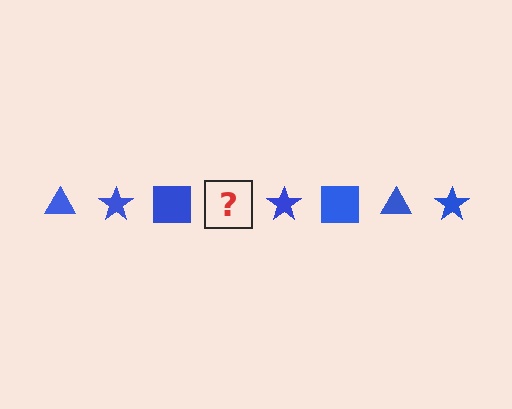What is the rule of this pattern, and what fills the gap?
The rule is that the pattern cycles through triangle, star, square shapes in blue. The gap should be filled with a blue triangle.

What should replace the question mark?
The question mark should be replaced with a blue triangle.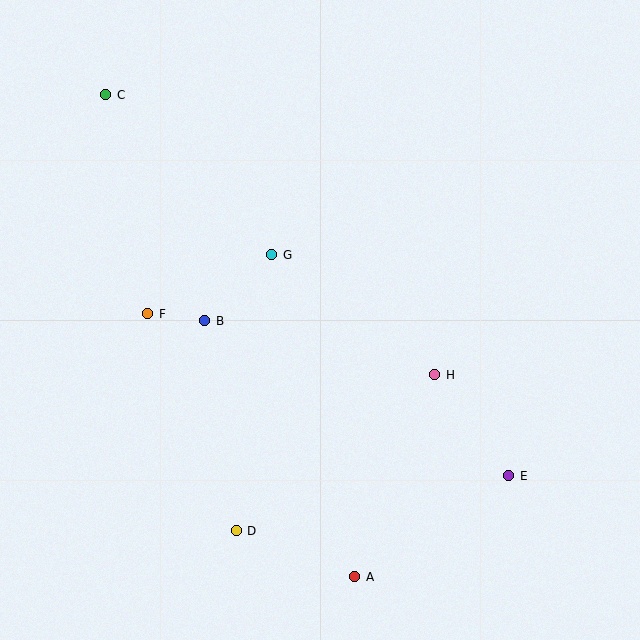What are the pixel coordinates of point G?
Point G is at (272, 255).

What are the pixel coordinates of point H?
Point H is at (435, 375).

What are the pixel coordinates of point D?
Point D is at (236, 531).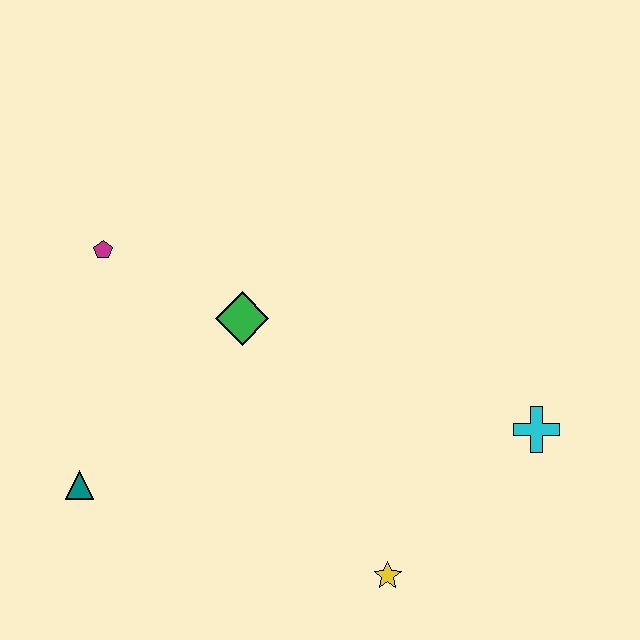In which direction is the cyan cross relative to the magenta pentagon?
The cyan cross is to the right of the magenta pentagon.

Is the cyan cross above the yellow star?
Yes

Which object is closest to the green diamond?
The magenta pentagon is closest to the green diamond.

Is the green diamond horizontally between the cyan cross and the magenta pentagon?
Yes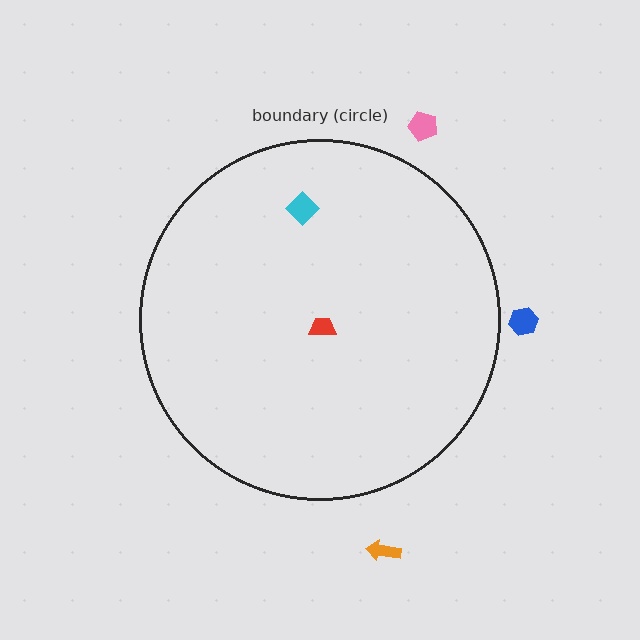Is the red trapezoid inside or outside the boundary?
Inside.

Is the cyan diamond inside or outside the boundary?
Inside.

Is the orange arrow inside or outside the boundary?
Outside.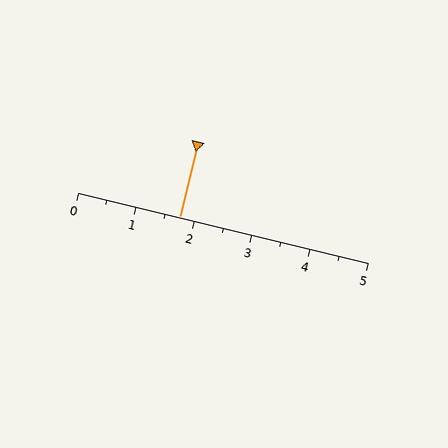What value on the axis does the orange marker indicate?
The marker indicates approximately 1.8.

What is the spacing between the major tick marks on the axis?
The major ticks are spaced 1 apart.